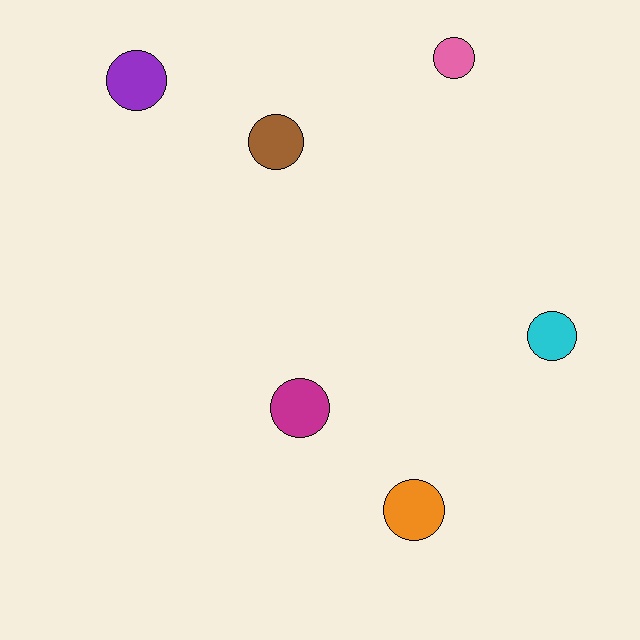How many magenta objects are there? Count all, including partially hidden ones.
There is 1 magenta object.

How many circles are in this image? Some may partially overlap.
There are 6 circles.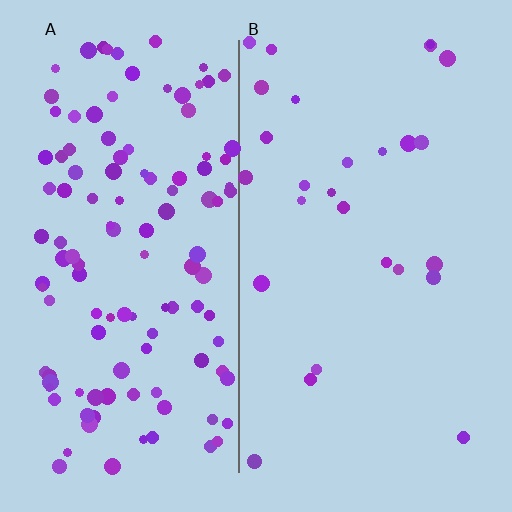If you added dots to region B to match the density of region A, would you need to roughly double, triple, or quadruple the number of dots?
Approximately quadruple.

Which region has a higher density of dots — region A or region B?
A (the left).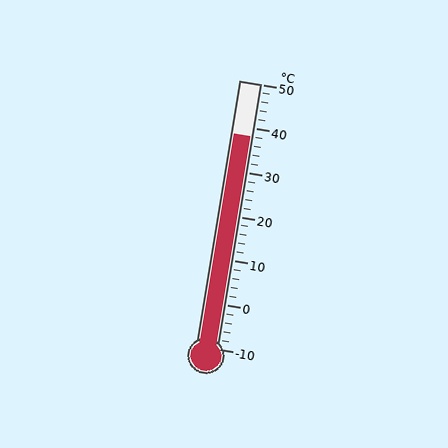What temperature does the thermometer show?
The thermometer shows approximately 38°C.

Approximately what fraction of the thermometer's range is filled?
The thermometer is filled to approximately 80% of its range.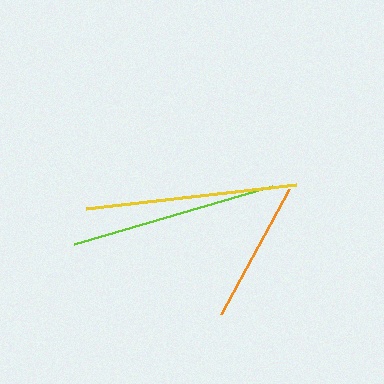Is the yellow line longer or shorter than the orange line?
The yellow line is longer than the orange line.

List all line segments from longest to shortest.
From longest to shortest: yellow, lime, orange.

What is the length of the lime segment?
The lime segment is approximately 206 pixels long.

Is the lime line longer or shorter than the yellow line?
The yellow line is longer than the lime line.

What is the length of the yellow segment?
The yellow segment is approximately 211 pixels long.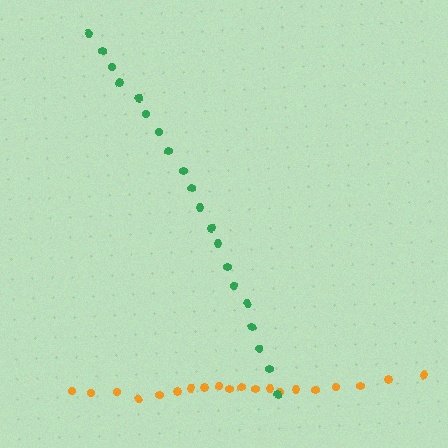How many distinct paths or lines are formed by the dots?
There are 2 distinct paths.